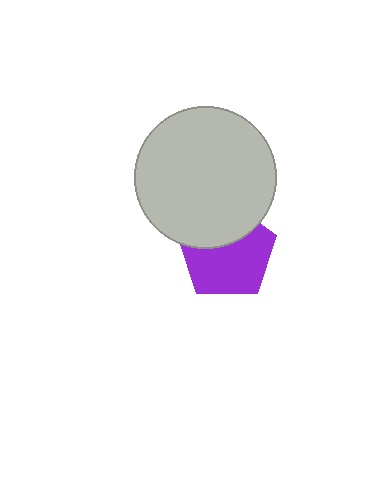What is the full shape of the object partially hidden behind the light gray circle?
The partially hidden object is a purple pentagon.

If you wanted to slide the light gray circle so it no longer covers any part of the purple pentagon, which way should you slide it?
Slide it up — that is the most direct way to separate the two shapes.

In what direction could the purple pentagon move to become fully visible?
The purple pentagon could move down. That would shift it out from behind the light gray circle entirely.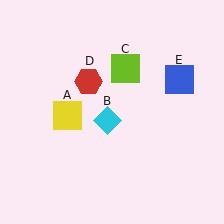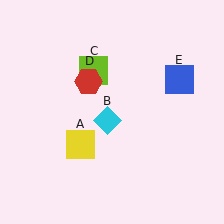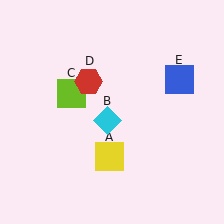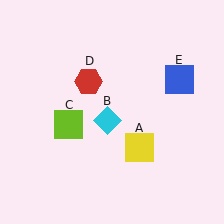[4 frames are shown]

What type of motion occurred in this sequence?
The yellow square (object A), lime square (object C) rotated counterclockwise around the center of the scene.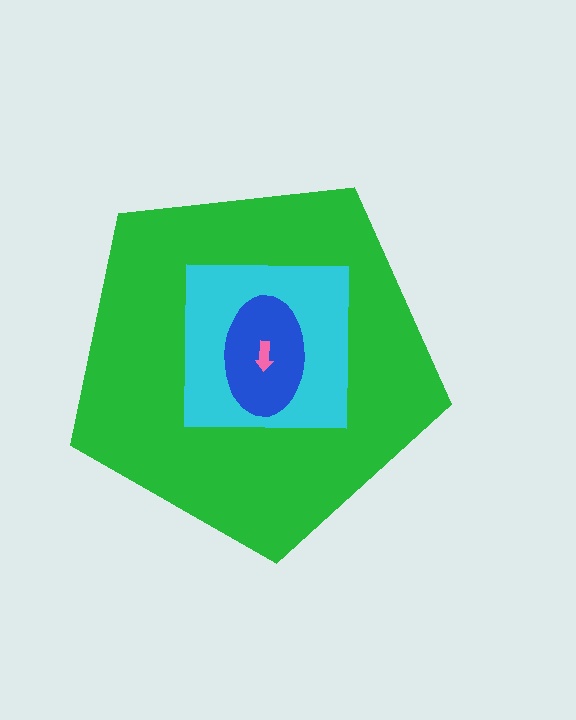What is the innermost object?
The pink arrow.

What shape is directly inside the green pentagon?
The cyan square.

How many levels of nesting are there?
4.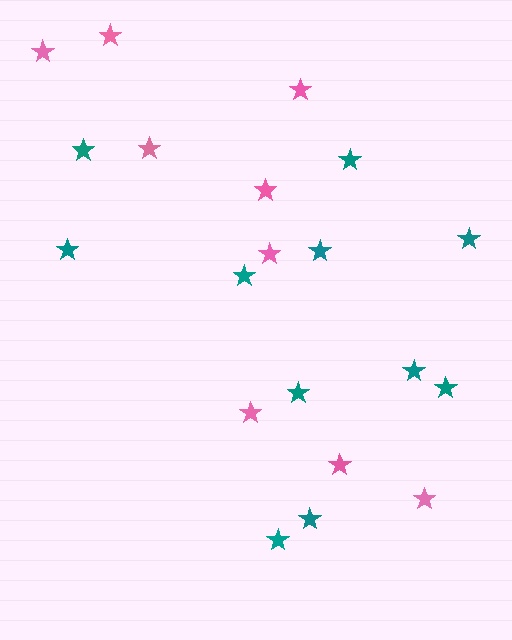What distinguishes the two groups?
There are 2 groups: one group of pink stars (9) and one group of teal stars (11).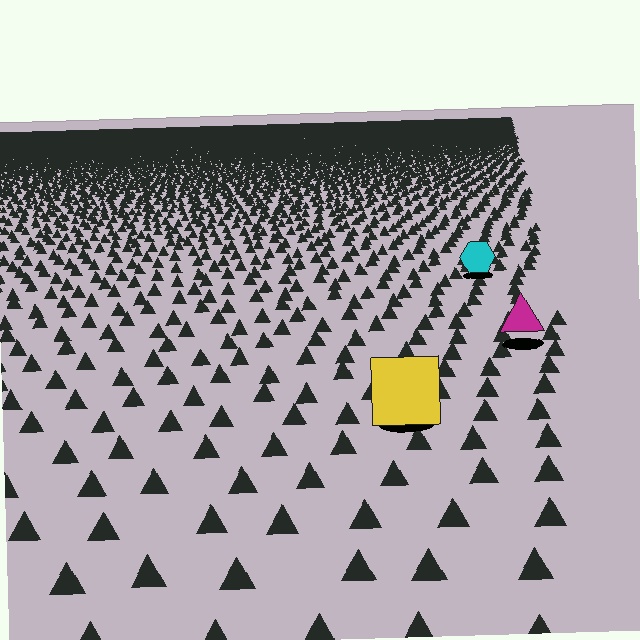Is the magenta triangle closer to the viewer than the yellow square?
No. The yellow square is closer — you can tell from the texture gradient: the ground texture is coarser near it.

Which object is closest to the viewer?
The yellow square is closest. The texture marks near it are larger and more spread out.